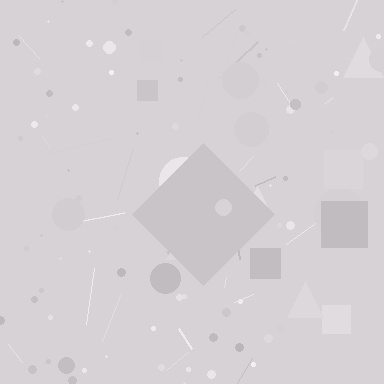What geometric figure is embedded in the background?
A diamond is embedded in the background.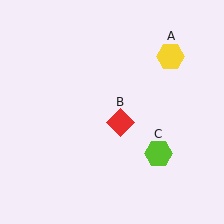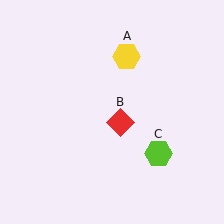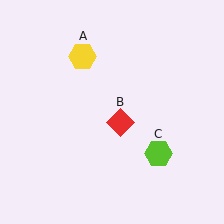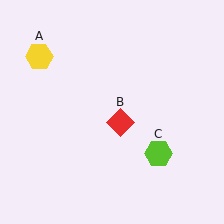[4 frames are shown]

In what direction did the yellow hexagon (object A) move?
The yellow hexagon (object A) moved left.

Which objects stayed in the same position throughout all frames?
Red diamond (object B) and lime hexagon (object C) remained stationary.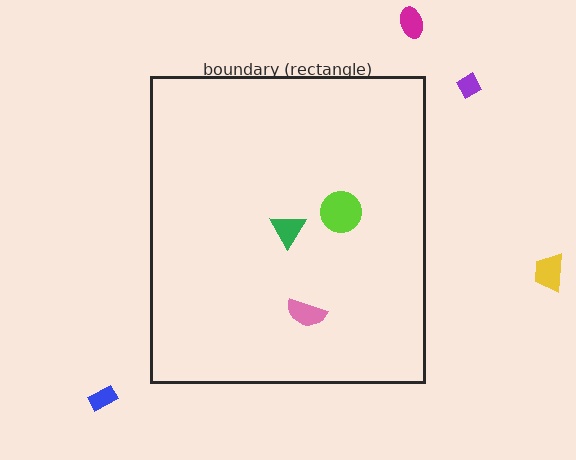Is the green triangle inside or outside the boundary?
Inside.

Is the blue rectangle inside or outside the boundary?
Outside.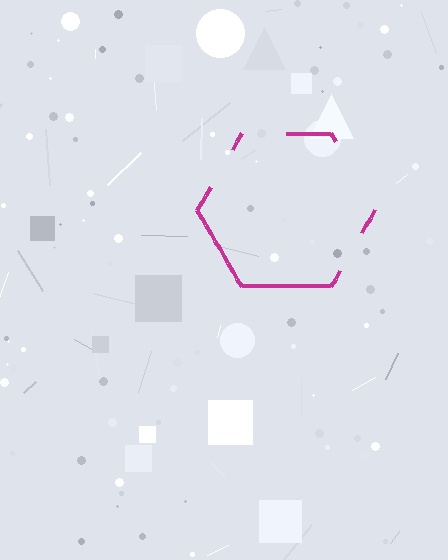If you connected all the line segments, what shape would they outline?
They would outline a hexagon.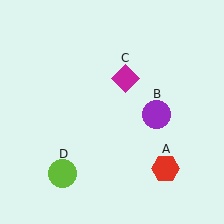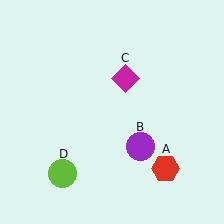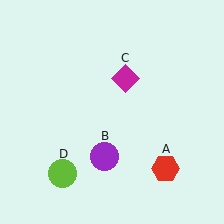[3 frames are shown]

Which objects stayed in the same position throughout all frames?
Red hexagon (object A) and magenta diamond (object C) and lime circle (object D) remained stationary.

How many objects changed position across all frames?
1 object changed position: purple circle (object B).